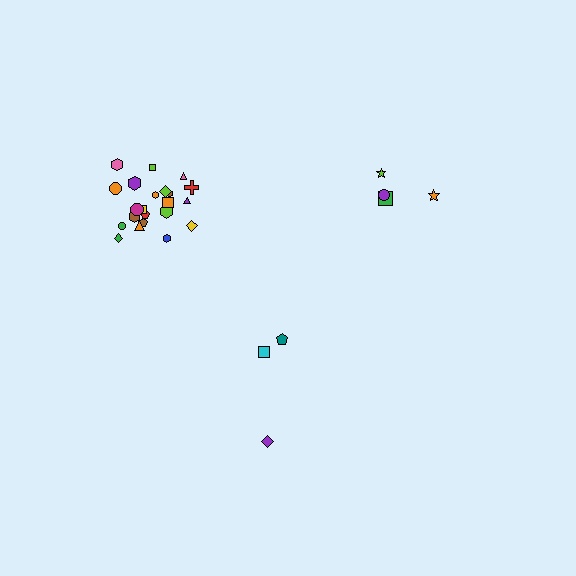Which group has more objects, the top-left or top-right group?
The top-left group.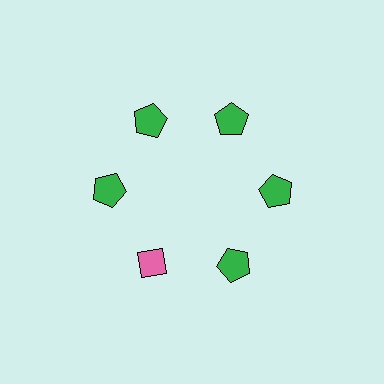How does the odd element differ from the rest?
It differs in both color (pink instead of green) and shape (diamond instead of pentagon).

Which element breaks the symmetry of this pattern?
The pink diamond at roughly the 7 o'clock position breaks the symmetry. All other shapes are green pentagons.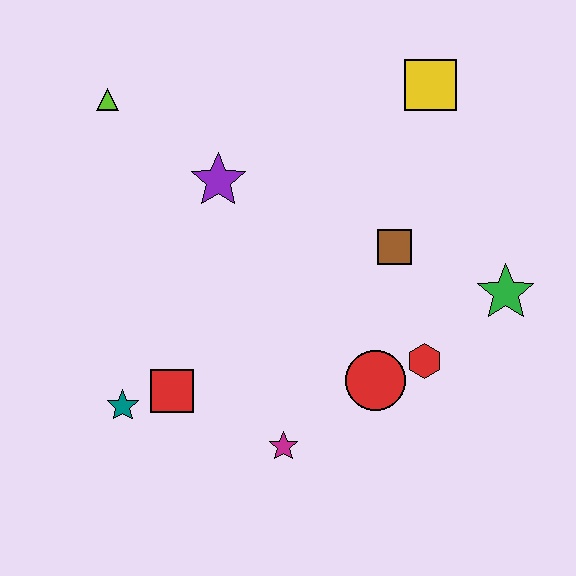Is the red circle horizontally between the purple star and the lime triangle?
No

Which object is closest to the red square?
The teal star is closest to the red square.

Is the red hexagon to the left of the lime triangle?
No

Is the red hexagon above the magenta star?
Yes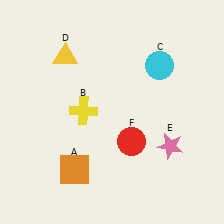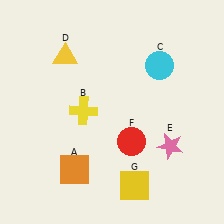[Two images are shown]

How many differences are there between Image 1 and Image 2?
There is 1 difference between the two images.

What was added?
A yellow square (G) was added in Image 2.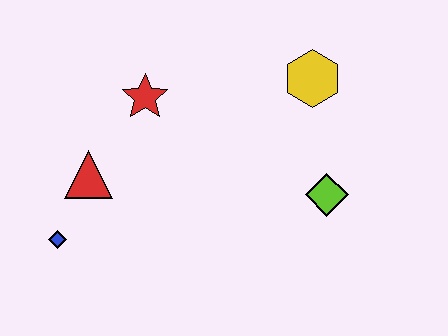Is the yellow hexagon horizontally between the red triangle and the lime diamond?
Yes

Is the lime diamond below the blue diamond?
No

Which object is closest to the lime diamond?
The yellow hexagon is closest to the lime diamond.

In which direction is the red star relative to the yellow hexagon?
The red star is to the left of the yellow hexagon.